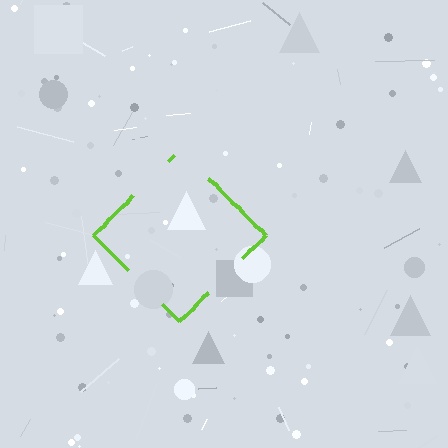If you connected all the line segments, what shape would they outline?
They would outline a diamond.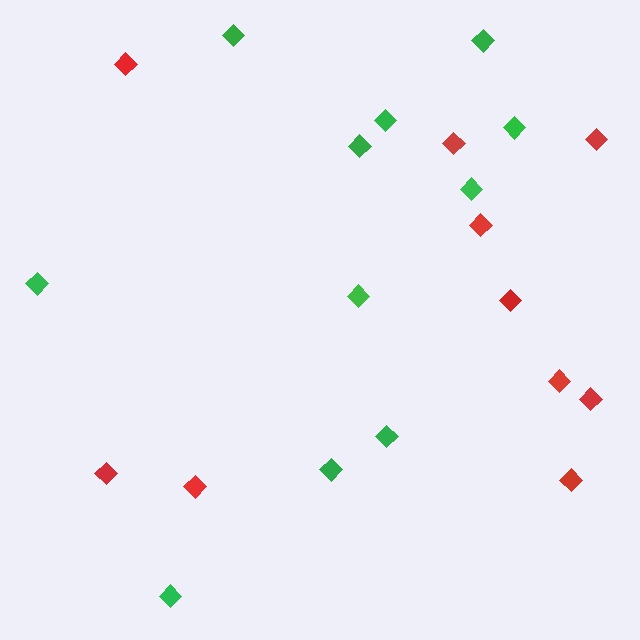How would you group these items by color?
There are 2 groups: one group of red diamonds (10) and one group of green diamonds (11).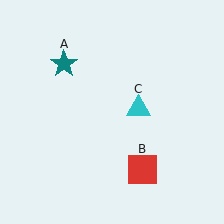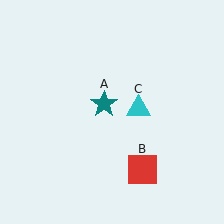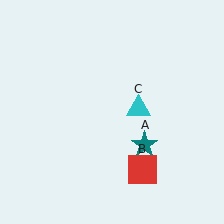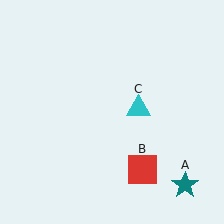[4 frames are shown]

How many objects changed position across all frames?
1 object changed position: teal star (object A).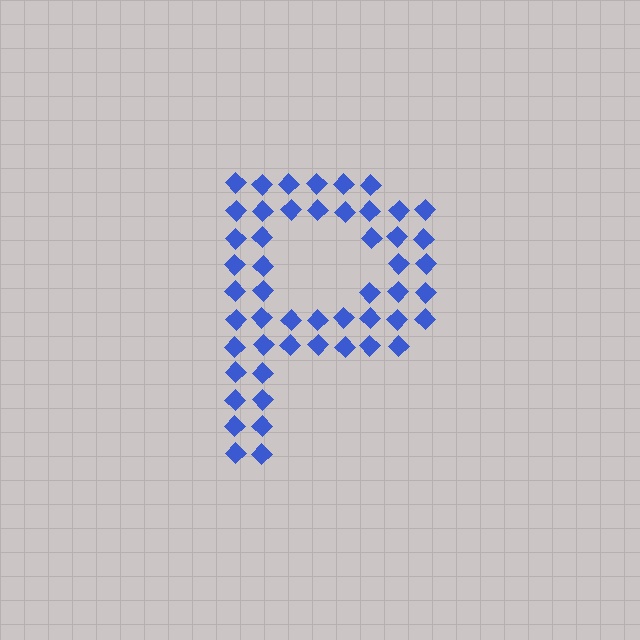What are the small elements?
The small elements are diamonds.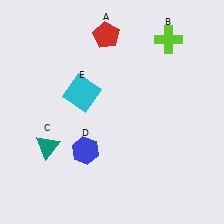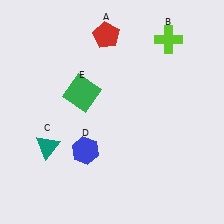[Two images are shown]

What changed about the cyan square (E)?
In Image 1, E is cyan. In Image 2, it changed to green.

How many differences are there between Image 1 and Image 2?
There is 1 difference between the two images.